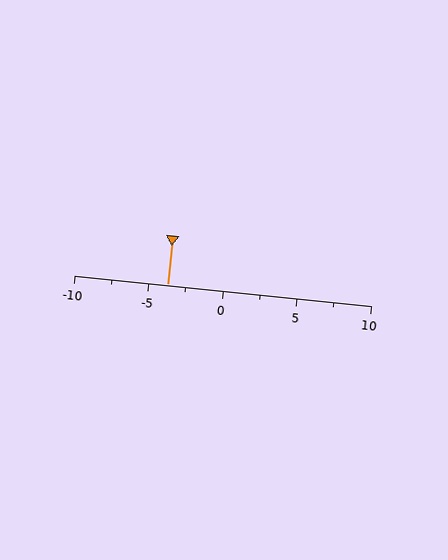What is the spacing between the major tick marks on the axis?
The major ticks are spaced 5 apart.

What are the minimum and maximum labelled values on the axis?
The axis runs from -10 to 10.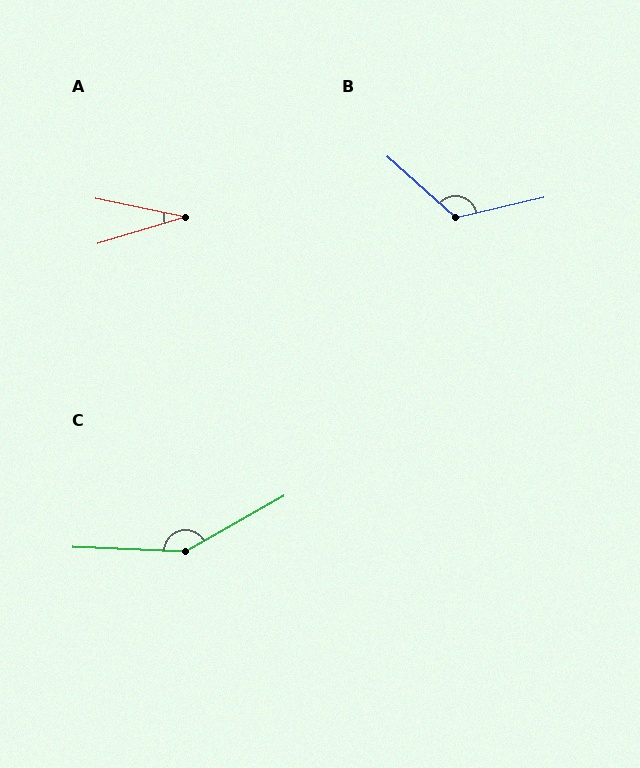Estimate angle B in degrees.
Approximately 125 degrees.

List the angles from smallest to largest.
A (28°), B (125°), C (148°).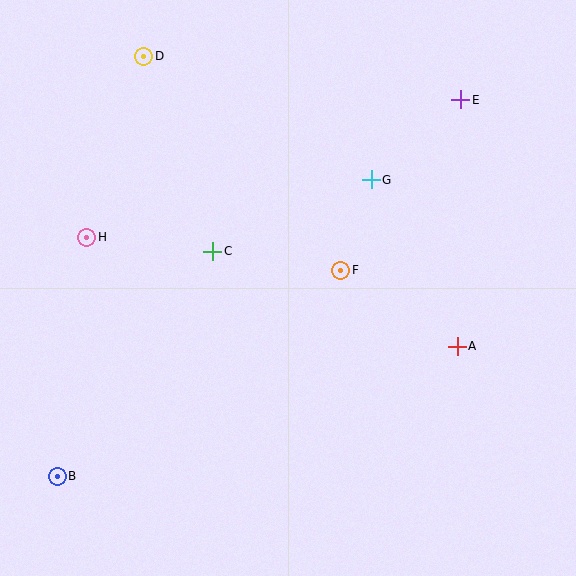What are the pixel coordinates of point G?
Point G is at (371, 180).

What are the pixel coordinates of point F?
Point F is at (341, 270).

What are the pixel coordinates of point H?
Point H is at (87, 237).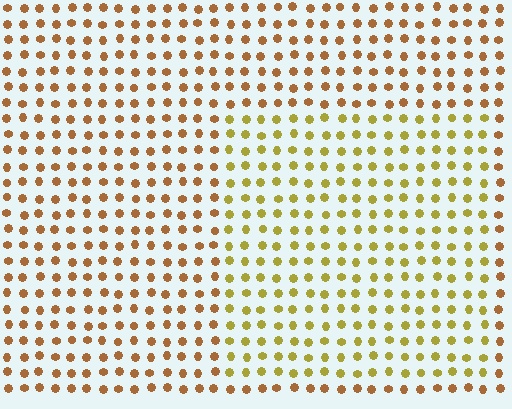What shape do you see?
I see a rectangle.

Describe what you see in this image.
The image is filled with small brown elements in a uniform arrangement. A rectangle-shaped region is visible where the elements are tinted to a slightly different hue, forming a subtle color boundary.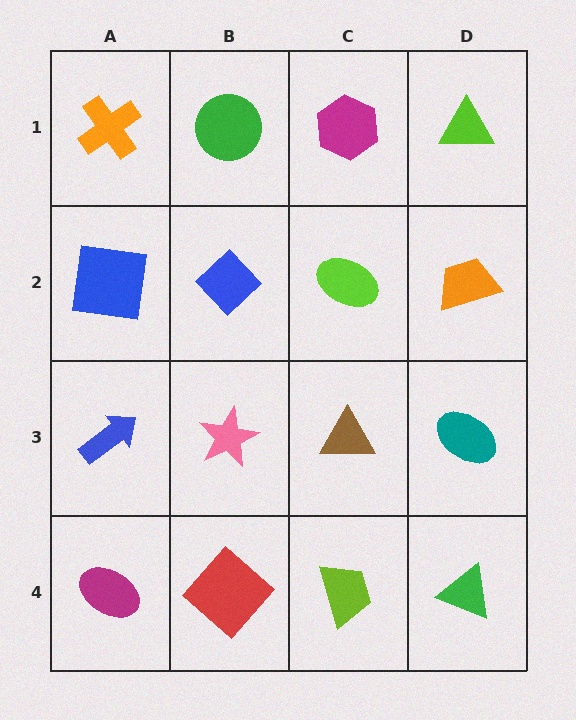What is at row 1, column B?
A green circle.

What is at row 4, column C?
A lime trapezoid.